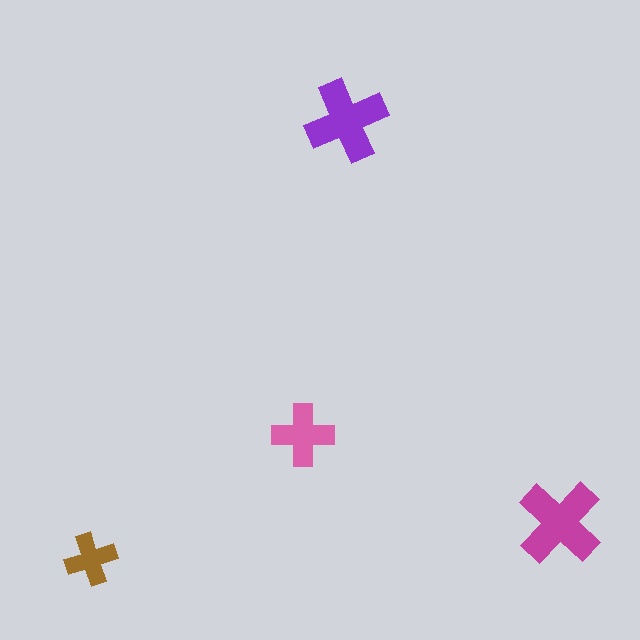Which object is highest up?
The purple cross is topmost.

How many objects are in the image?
There are 4 objects in the image.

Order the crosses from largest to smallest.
the magenta one, the purple one, the pink one, the brown one.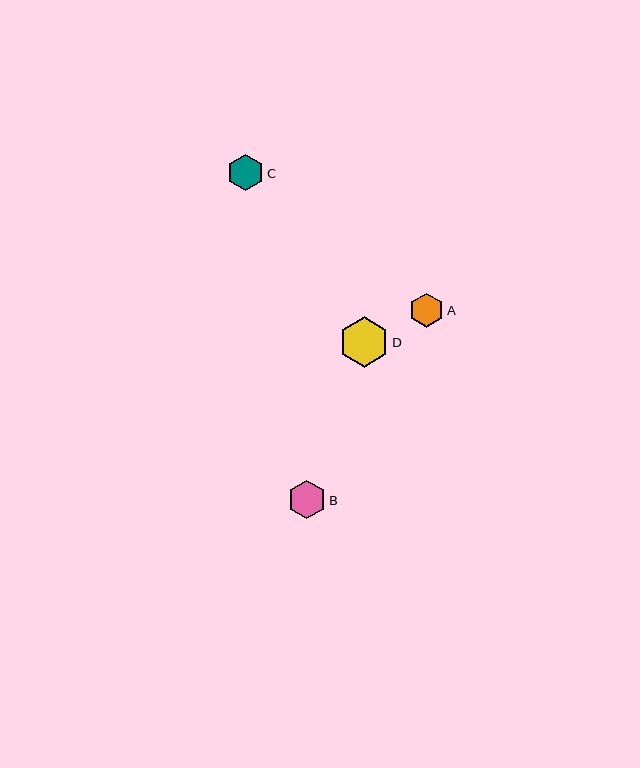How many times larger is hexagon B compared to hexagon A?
Hexagon B is approximately 1.1 times the size of hexagon A.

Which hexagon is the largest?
Hexagon D is the largest with a size of approximately 50 pixels.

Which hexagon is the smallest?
Hexagon A is the smallest with a size of approximately 34 pixels.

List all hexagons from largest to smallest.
From largest to smallest: D, B, C, A.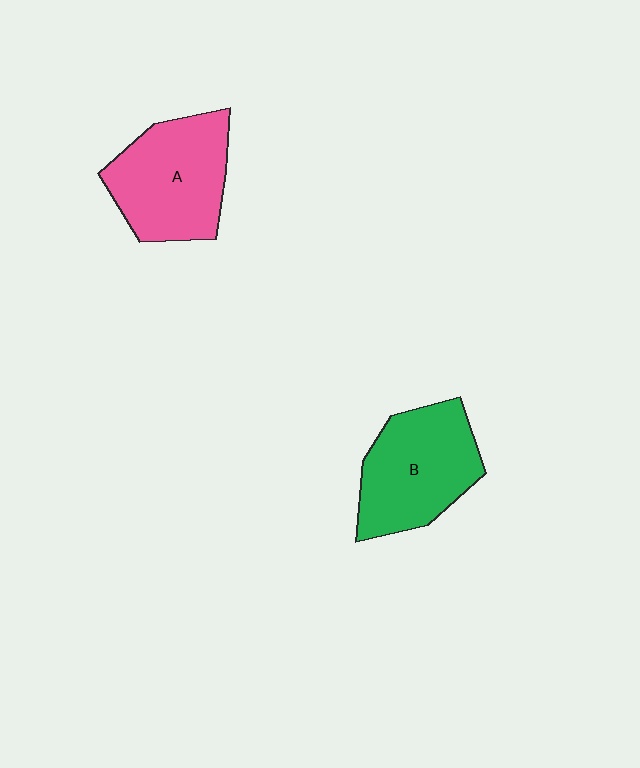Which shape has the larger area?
Shape A (pink).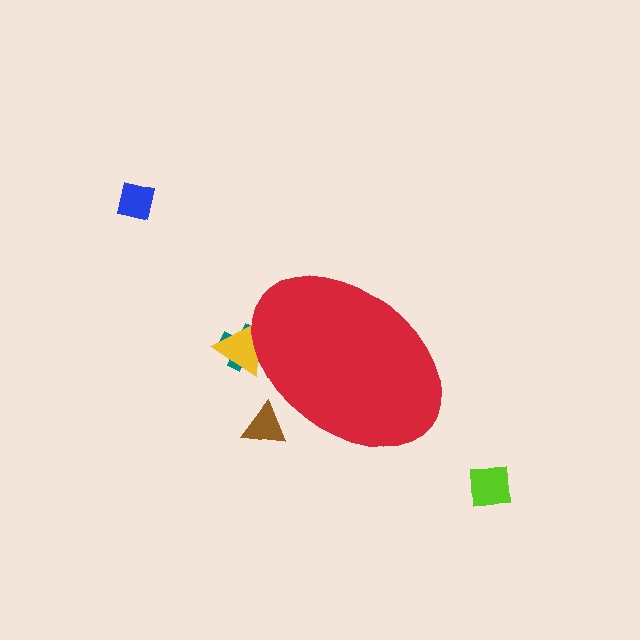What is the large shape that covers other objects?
A red ellipse.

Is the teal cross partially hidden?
Yes, the teal cross is partially hidden behind the red ellipse.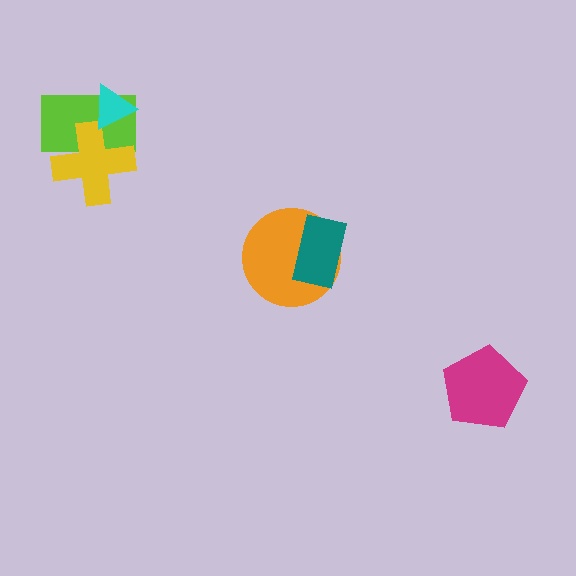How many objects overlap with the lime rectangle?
2 objects overlap with the lime rectangle.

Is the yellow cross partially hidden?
Yes, it is partially covered by another shape.